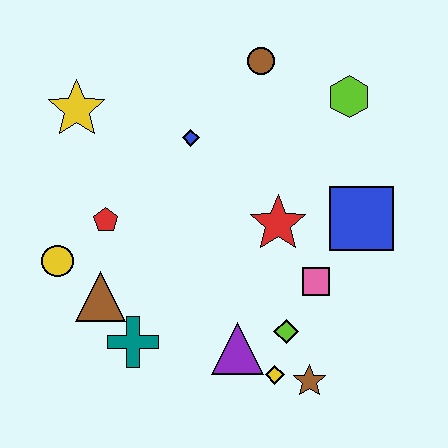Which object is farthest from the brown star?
The yellow star is farthest from the brown star.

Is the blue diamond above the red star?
Yes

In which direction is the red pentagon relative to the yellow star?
The red pentagon is below the yellow star.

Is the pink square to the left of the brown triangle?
No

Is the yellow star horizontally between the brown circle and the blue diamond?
No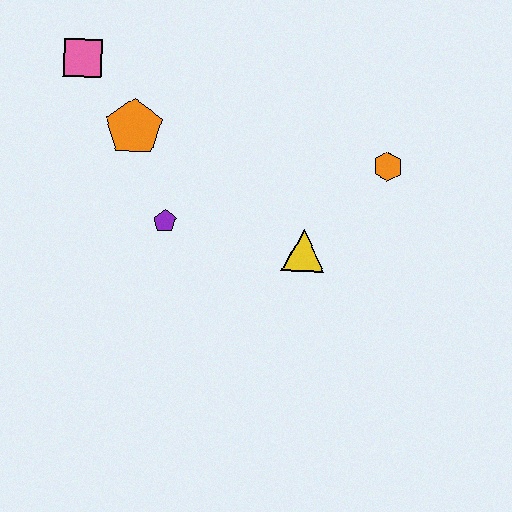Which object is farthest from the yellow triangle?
The pink square is farthest from the yellow triangle.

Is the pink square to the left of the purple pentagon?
Yes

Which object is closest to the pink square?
The orange pentagon is closest to the pink square.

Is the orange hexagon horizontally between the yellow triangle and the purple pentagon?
No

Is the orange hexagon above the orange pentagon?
No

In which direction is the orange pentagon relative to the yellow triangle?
The orange pentagon is to the left of the yellow triangle.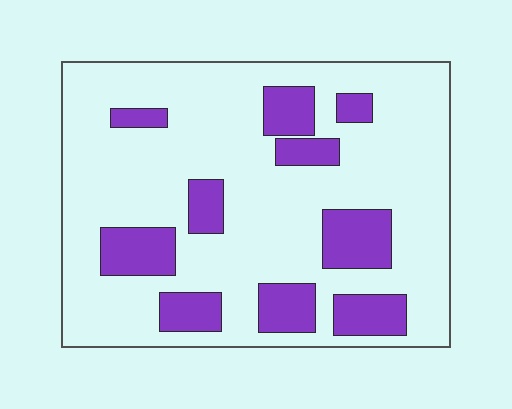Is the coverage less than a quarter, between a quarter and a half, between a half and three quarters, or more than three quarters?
Less than a quarter.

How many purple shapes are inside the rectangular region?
10.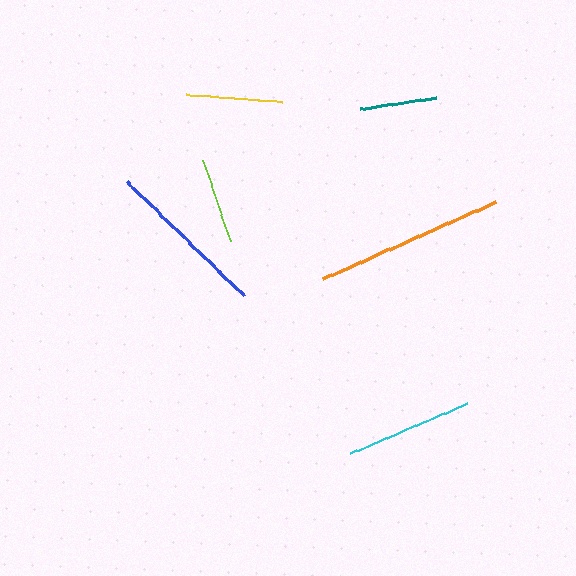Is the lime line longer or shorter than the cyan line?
The cyan line is longer than the lime line.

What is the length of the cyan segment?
The cyan segment is approximately 127 pixels long.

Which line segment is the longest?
The orange line is the longest at approximately 189 pixels.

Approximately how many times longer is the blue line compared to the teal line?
The blue line is approximately 2.1 times the length of the teal line.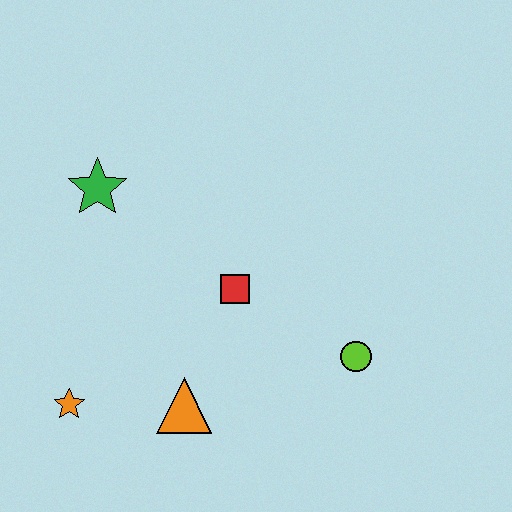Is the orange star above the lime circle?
No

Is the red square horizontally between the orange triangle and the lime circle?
Yes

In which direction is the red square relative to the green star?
The red square is to the right of the green star.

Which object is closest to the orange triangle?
The orange star is closest to the orange triangle.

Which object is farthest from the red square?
The orange star is farthest from the red square.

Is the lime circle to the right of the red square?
Yes